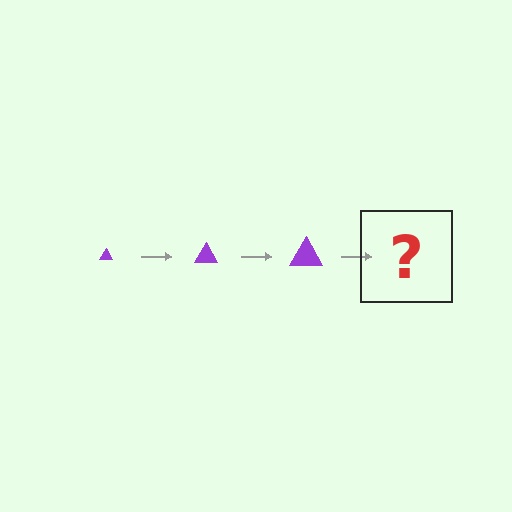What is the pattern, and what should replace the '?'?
The pattern is that the triangle gets progressively larger each step. The '?' should be a purple triangle, larger than the previous one.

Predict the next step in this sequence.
The next step is a purple triangle, larger than the previous one.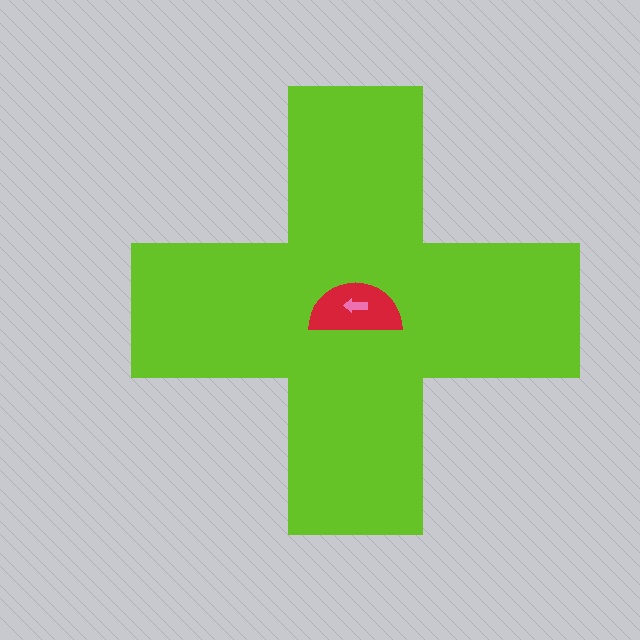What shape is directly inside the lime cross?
The red semicircle.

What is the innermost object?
The pink arrow.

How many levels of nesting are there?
3.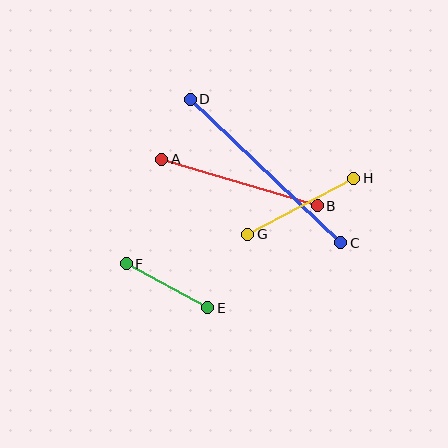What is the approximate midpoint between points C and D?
The midpoint is at approximately (265, 171) pixels.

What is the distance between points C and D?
The distance is approximately 208 pixels.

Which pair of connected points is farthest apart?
Points C and D are farthest apart.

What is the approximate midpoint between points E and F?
The midpoint is at approximately (167, 286) pixels.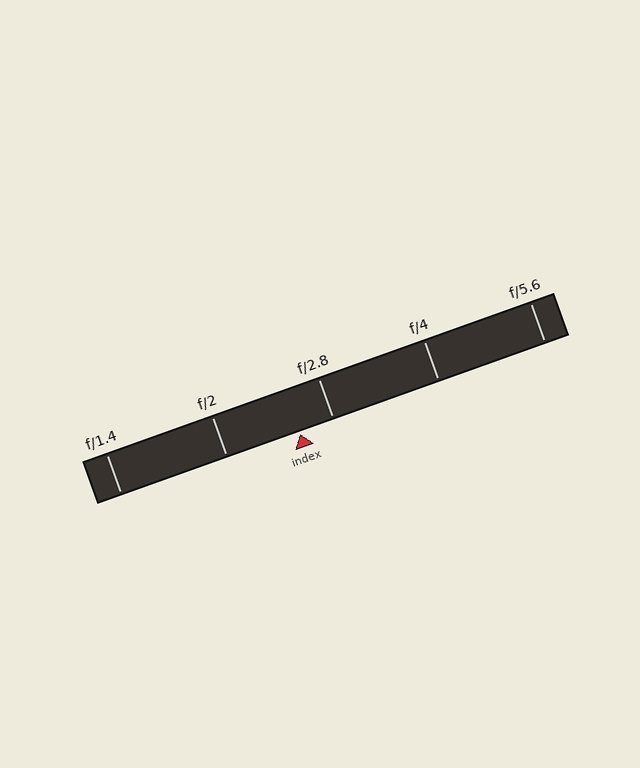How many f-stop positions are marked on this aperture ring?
There are 5 f-stop positions marked.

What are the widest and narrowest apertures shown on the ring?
The widest aperture shown is f/1.4 and the narrowest is f/5.6.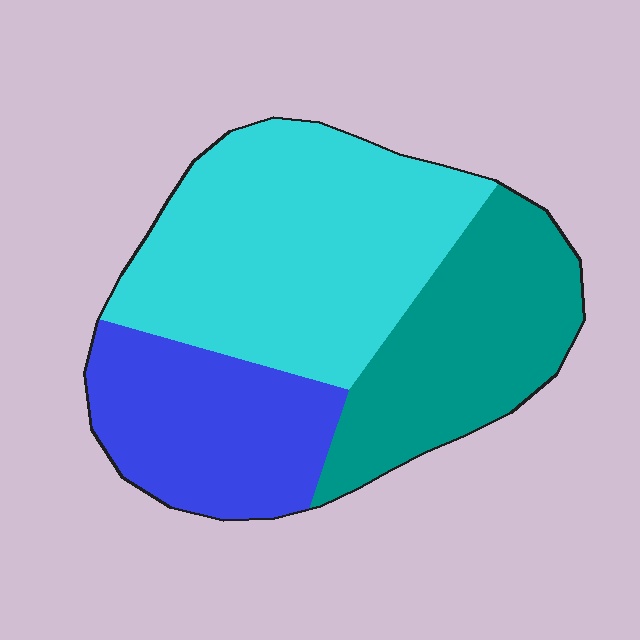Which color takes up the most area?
Cyan, at roughly 45%.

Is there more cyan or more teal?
Cyan.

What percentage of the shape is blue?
Blue takes up between a sixth and a third of the shape.